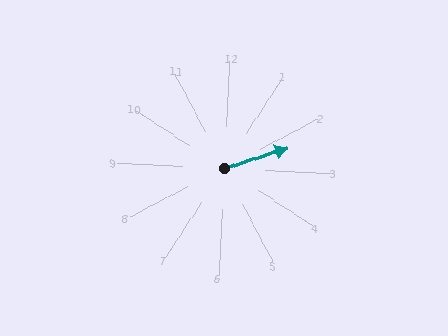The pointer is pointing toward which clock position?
Roughly 2 o'clock.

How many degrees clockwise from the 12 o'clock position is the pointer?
Approximately 70 degrees.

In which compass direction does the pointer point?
East.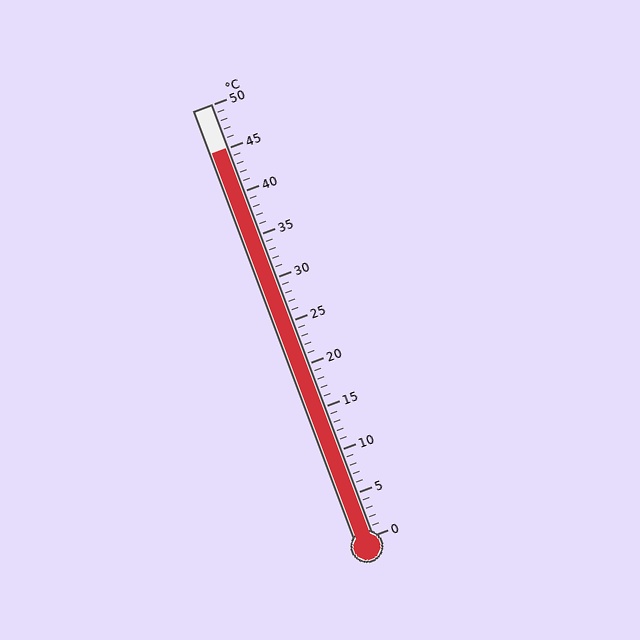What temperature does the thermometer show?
The thermometer shows approximately 45°C.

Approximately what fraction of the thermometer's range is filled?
The thermometer is filled to approximately 90% of its range.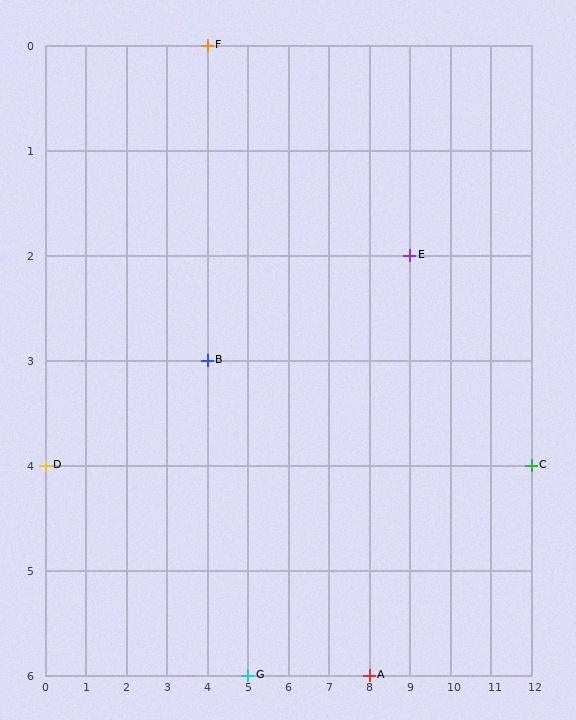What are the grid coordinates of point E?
Point E is at grid coordinates (9, 2).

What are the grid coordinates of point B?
Point B is at grid coordinates (4, 3).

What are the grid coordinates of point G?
Point G is at grid coordinates (5, 6).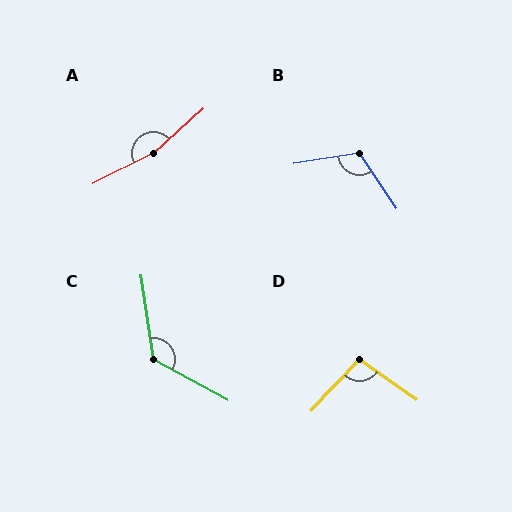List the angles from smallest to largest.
D (98°), B (115°), C (127°), A (165°).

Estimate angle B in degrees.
Approximately 115 degrees.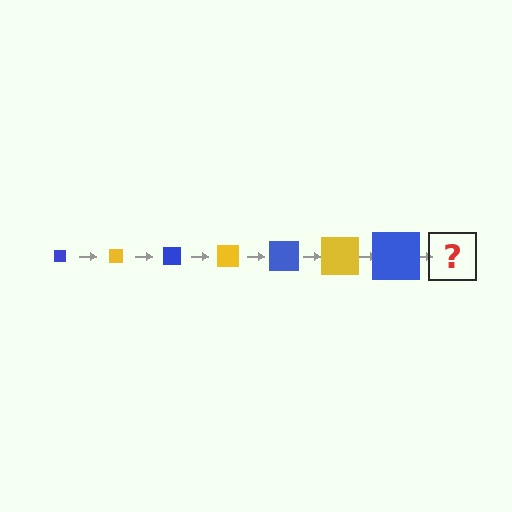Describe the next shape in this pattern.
It should be a yellow square, larger than the previous one.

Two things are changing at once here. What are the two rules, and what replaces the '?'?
The two rules are that the square grows larger each step and the color cycles through blue and yellow. The '?' should be a yellow square, larger than the previous one.